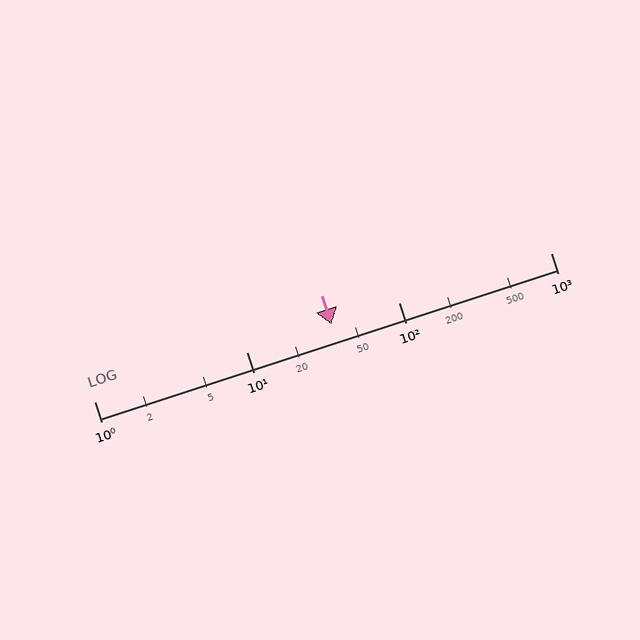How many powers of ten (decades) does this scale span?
The scale spans 3 decades, from 1 to 1000.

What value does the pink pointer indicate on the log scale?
The pointer indicates approximately 36.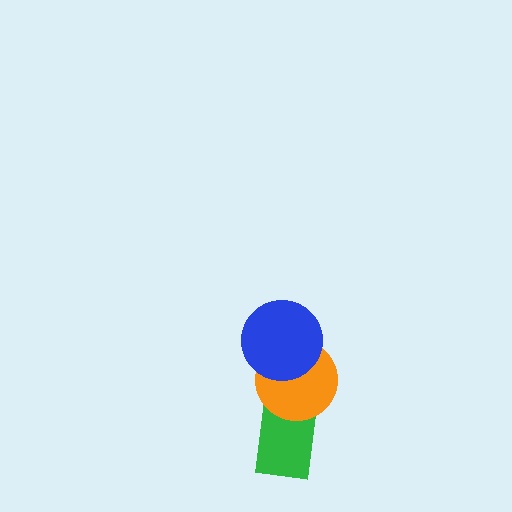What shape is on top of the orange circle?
The blue circle is on top of the orange circle.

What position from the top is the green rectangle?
The green rectangle is 3rd from the top.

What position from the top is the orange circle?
The orange circle is 2nd from the top.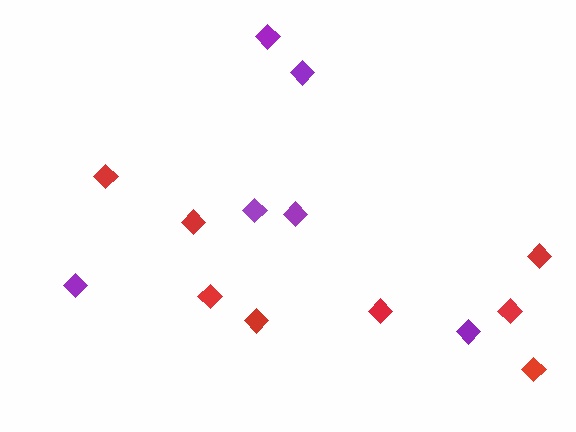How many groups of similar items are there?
There are 2 groups: one group of red diamonds (8) and one group of purple diamonds (6).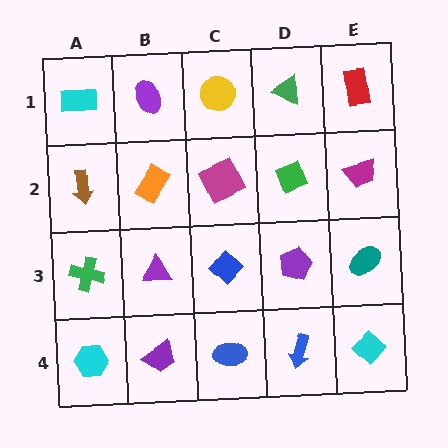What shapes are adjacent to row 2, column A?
A cyan rectangle (row 1, column A), a green cross (row 3, column A), an orange rectangle (row 2, column B).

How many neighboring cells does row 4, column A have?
2.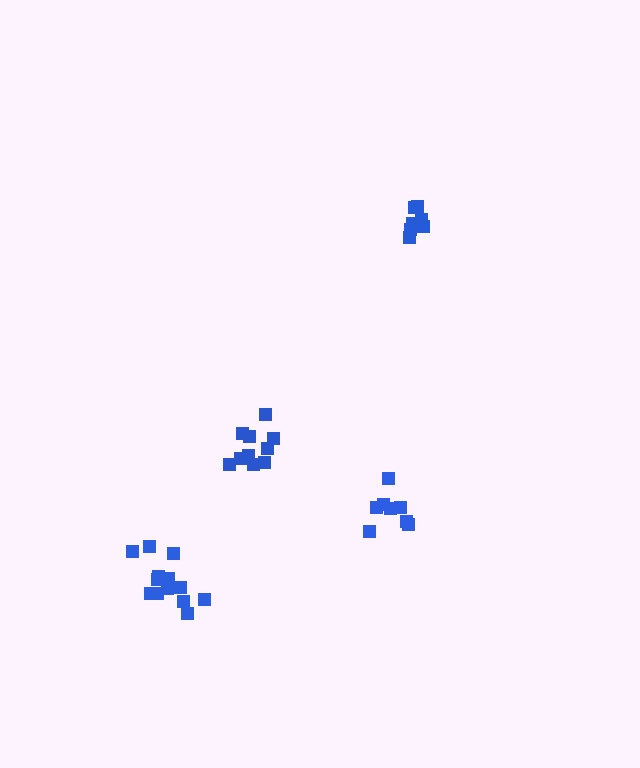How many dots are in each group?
Group 1: 10 dots, Group 2: 13 dots, Group 3: 8 dots, Group 4: 7 dots (38 total).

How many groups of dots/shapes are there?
There are 4 groups.